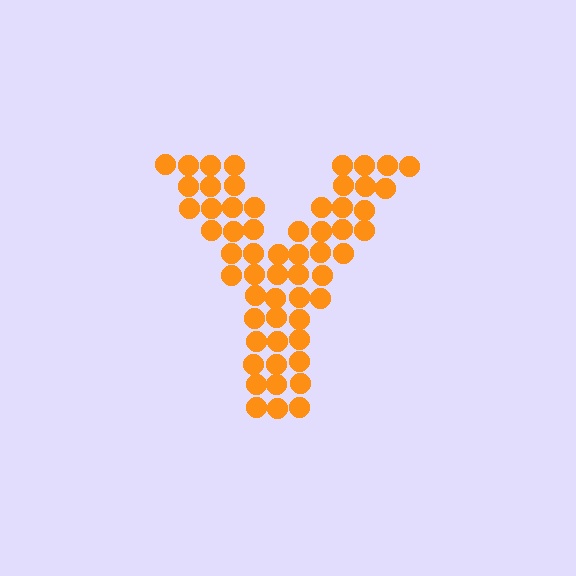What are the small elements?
The small elements are circles.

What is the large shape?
The large shape is the letter Y.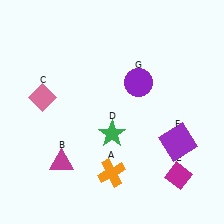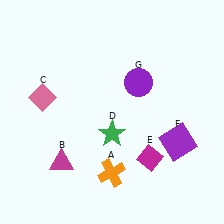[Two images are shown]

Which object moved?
The magenta diamond (E) moved left.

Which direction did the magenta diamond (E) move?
The magenta diamond (E) moved left.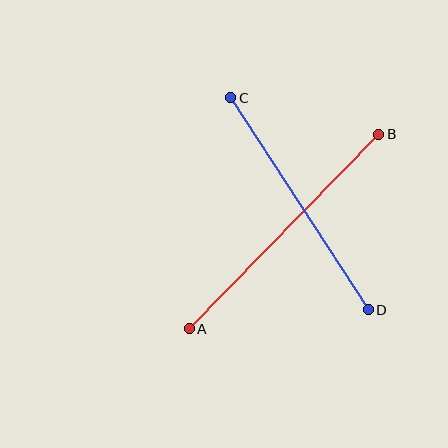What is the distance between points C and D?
The distance is approximately 253 pixels.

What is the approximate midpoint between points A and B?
The midpoint is at approximately (284, 231) pixels.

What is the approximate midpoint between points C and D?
The midpoint is at approximately (300, 204) pixels.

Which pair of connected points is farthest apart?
Points A and B are farthest apart.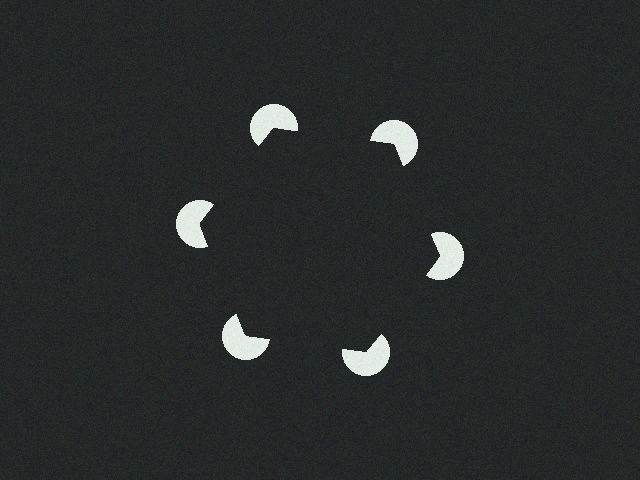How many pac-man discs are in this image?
There are 6 — one at each vertex of the illusory hexagon.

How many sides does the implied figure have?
6 sides.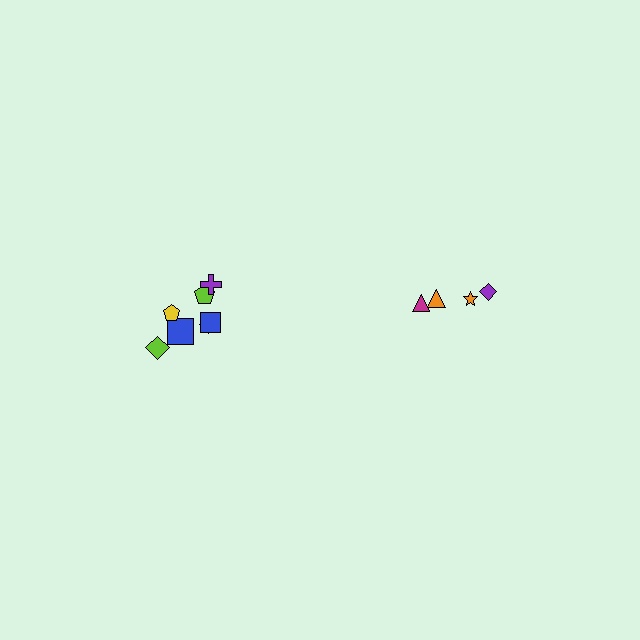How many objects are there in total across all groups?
There are 11 objects.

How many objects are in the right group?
There are 4 objects.